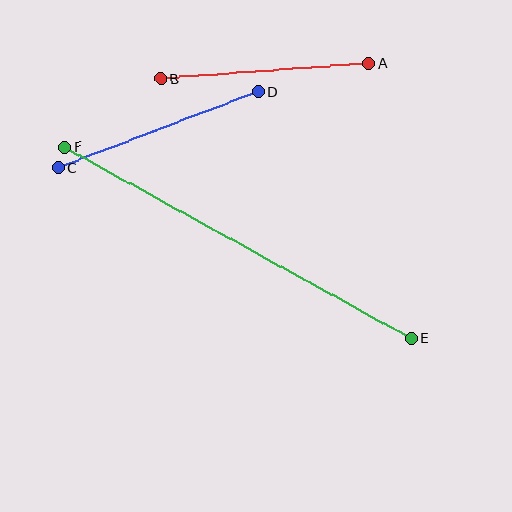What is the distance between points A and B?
The distance is approximately 209 pixels.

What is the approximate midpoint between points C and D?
The midpoint is at approximately (158, 130) pixels.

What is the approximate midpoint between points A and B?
The midpoint is at approximately (265, 71) pixels.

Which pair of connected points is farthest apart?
Points E and F are farthest apart.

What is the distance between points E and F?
The distance is approximately 396 pixels.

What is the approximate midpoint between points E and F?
The midpoint is at approximately (238, 243) pixels.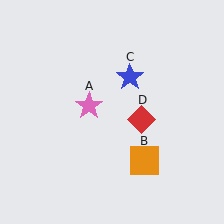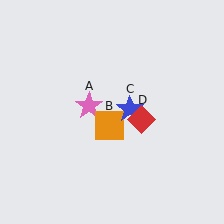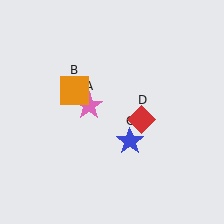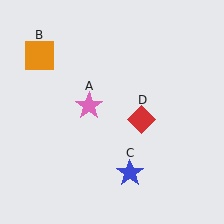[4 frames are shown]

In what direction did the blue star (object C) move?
The blue star (object C) moved down.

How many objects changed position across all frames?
2 objects changed position: orange square (object B), blue star (object C).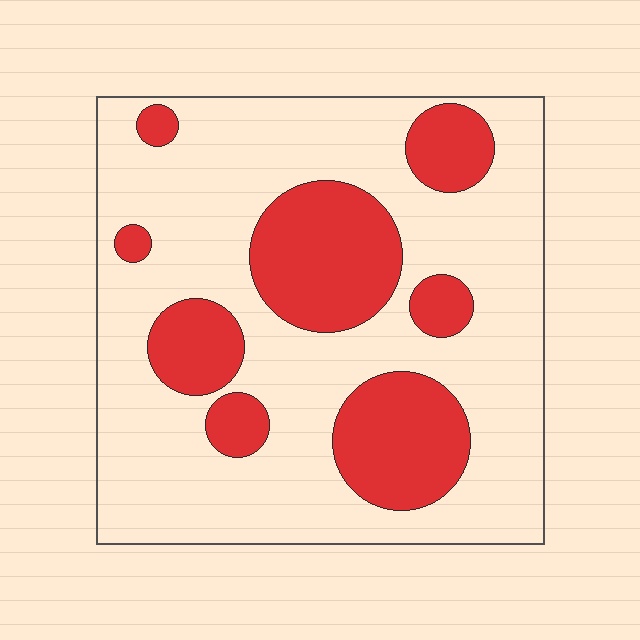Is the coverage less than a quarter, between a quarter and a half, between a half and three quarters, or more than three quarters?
Between a quarter and a half.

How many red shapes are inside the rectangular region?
8.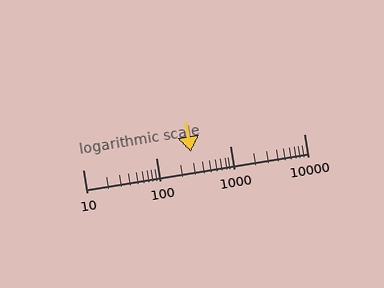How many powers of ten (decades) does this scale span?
The scale spans 3 decades, from 10 to 10000.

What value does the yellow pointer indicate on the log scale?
The pointer indicates approximately 290.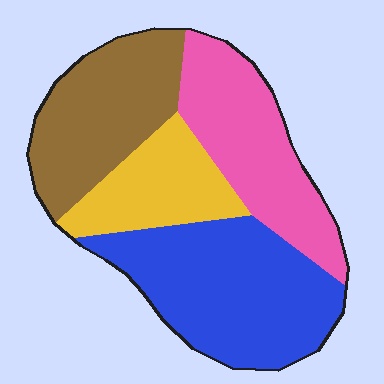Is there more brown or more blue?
Blue.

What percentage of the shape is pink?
Pink covers 25% of the shape.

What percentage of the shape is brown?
Brown covers around 25% of the shape.